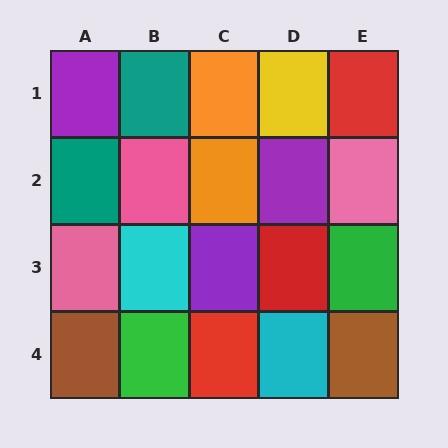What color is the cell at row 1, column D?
Yellow.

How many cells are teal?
2 cells are teal.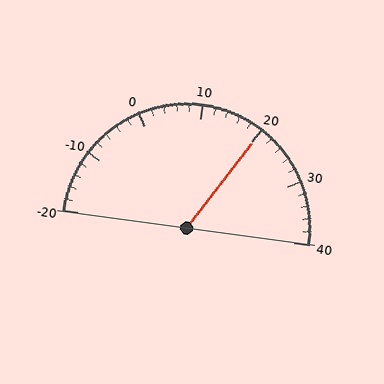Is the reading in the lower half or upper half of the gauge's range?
The reading is in the upper half of the range (-20 to 40).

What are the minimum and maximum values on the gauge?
The gauge ranges from -20 to 40.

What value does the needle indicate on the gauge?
The needle indicates approximately 20.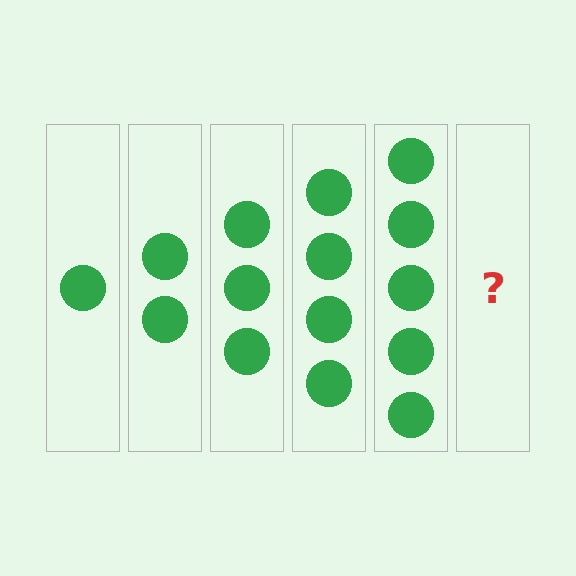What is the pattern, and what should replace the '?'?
The pattern is that each step adds one more circle. The '?' should be 6 circles.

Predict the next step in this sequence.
The next step is 6 circles.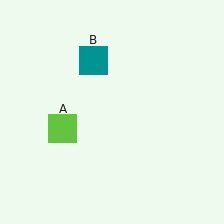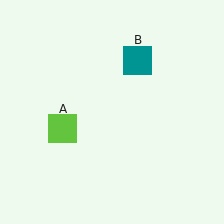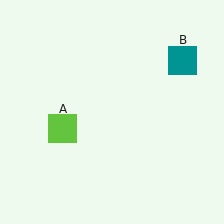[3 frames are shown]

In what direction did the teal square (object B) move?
The teal square (object B) moved right.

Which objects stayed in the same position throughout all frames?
Lime square (object A) remained stationary.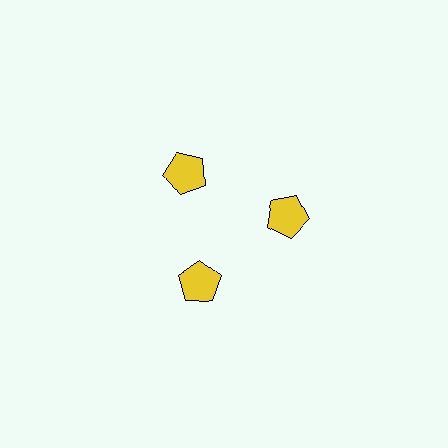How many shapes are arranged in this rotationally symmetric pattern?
There are 3 shapes, arranged in 3 groups of 1.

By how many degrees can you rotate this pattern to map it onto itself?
The pattern maps onto itself every 120 degrees of rotation.